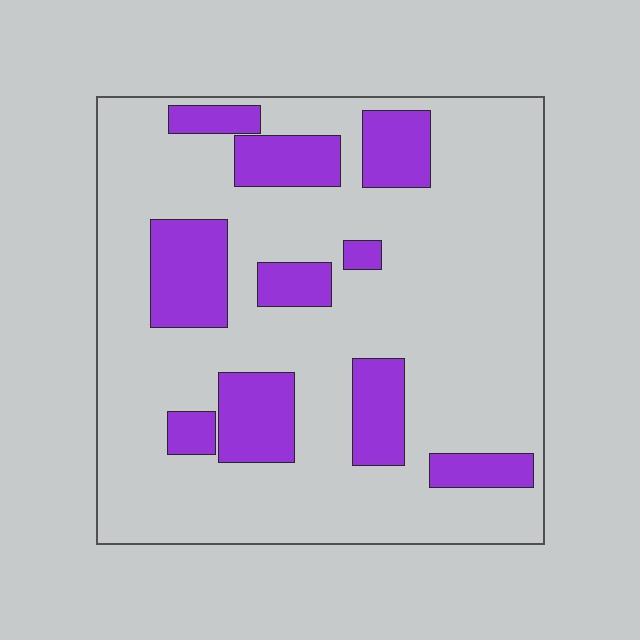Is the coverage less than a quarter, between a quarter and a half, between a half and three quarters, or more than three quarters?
Less than a quarter.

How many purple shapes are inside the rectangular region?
10.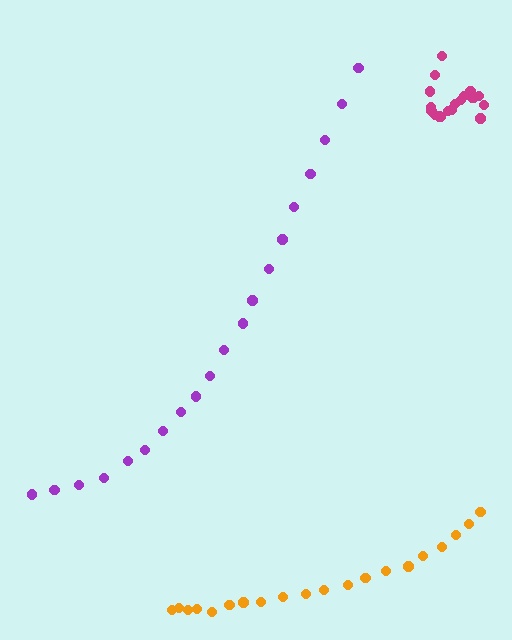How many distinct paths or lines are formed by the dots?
There are 3 distinct paths.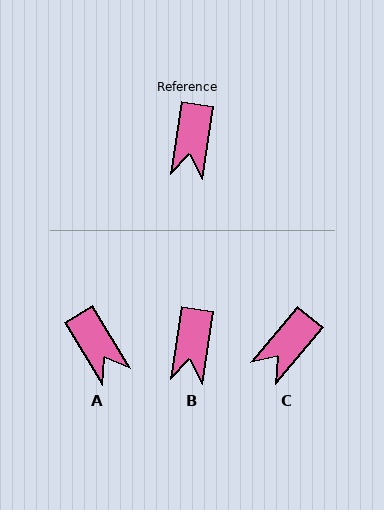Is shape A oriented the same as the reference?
No, it is off by about 39 degrees.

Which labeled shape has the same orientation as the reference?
B.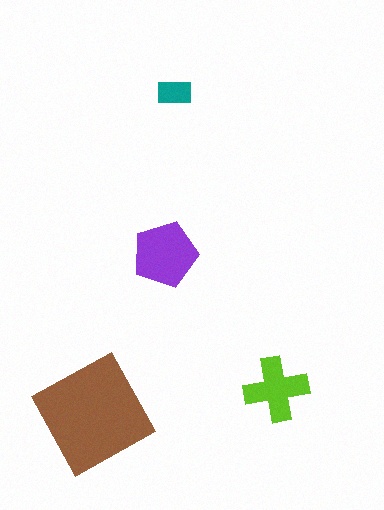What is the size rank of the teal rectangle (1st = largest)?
4th.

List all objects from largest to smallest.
The brown diamond, the purple pentagon, the lime cross, the teal rectangle.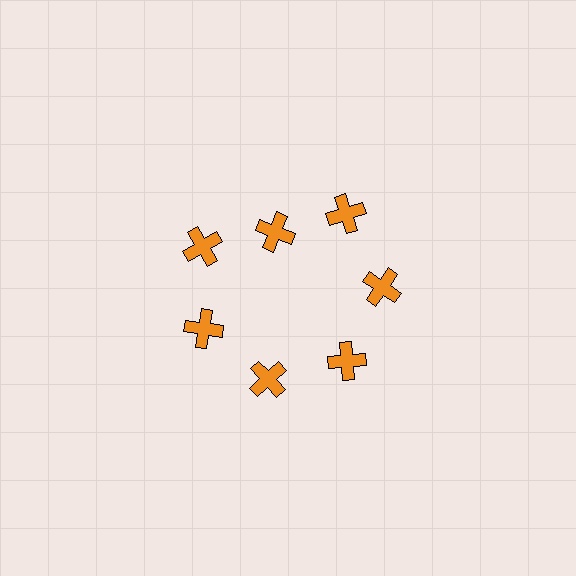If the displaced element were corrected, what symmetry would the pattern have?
It would have 7-fold rotational symmetry — the pattern would map onto itself every 51 degrees.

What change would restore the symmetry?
The symmetry would be restored by moving it outward, back onto the ring so that all 7 crosses sit at equal angles and equal distance from the center.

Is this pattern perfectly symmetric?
No. The 7 orange crosses are arranged in a ring, but one element near the 12 o'clock position is pulled inward toward the center, breaking the 7-fold rotational symmetry.